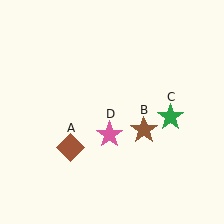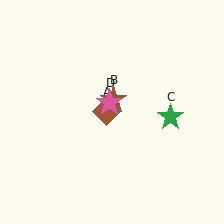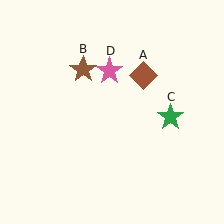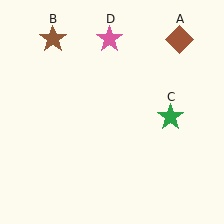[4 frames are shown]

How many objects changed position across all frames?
3 objects changed position: brown diamond (object A), brown star (object B), pink star (object D).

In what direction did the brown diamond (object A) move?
The brown diamond (object A) moved up and to the right.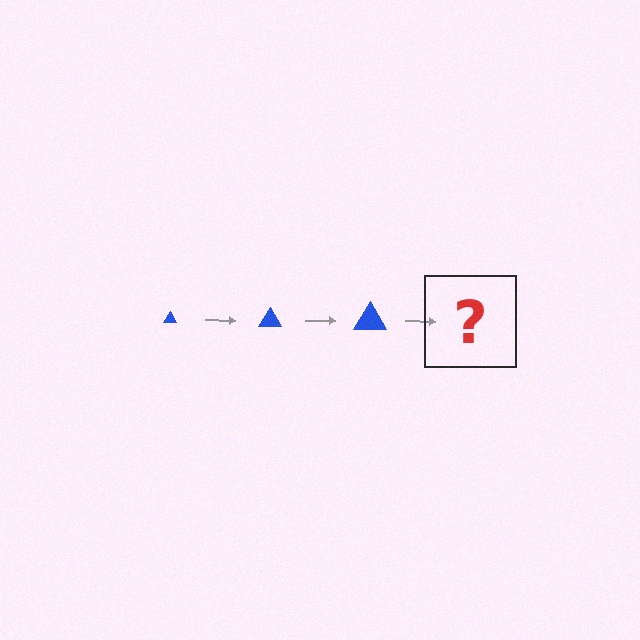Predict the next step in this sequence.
The next step is a blue triangle, larger than the previous one.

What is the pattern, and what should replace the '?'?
The pattern is that the triangle gets progressively larger each step. The '?' should be a blue triangle, larger than the previous one.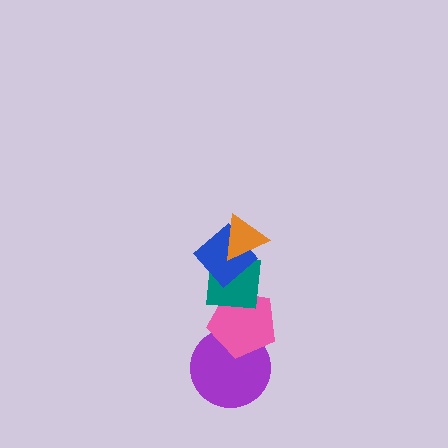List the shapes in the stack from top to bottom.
From top to bottom: the orange triangle, the blue diamond, the teal square, the pink pentagon, the purple circle.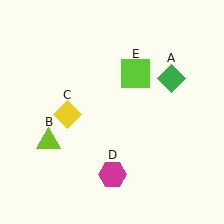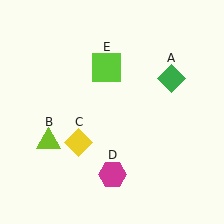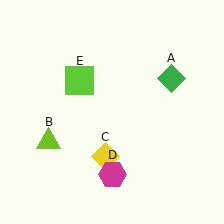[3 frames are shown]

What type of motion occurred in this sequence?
The yellow diamond (object C), lime square (object E) rotated counterclockwise around the center of the scene.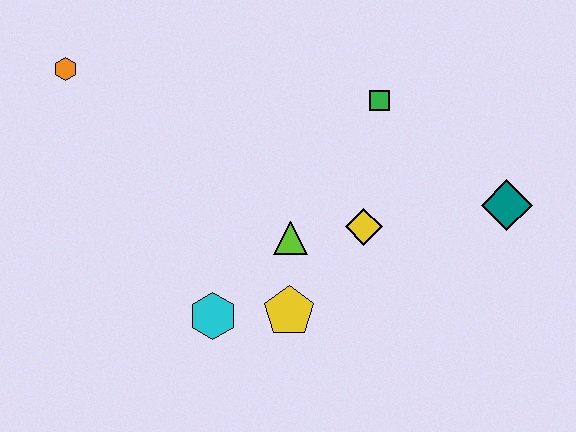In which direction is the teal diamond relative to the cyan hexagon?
The teal diamond is to the right of the cyan hexagon.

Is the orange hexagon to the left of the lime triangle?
Yes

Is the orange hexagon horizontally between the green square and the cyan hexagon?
No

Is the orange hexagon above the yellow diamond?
Yes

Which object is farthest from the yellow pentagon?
The orange hexagon is farthest from the yellow pentagon.